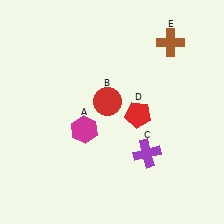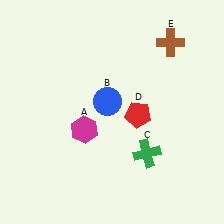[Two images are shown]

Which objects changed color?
B changed from red to blue. C changed from purple to green.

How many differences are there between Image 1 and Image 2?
There are 2 differences between the two images.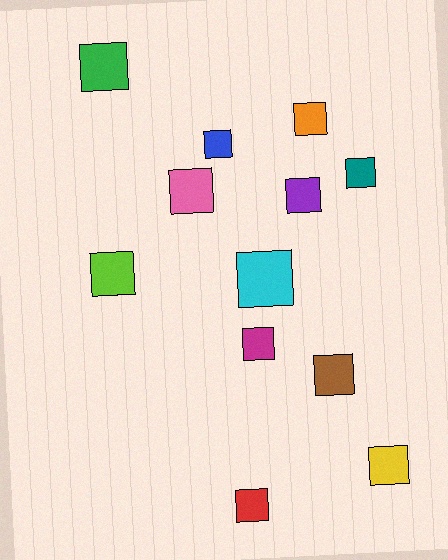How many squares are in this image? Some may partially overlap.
There are 12 squares.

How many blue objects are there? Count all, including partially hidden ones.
There is 1 blue object.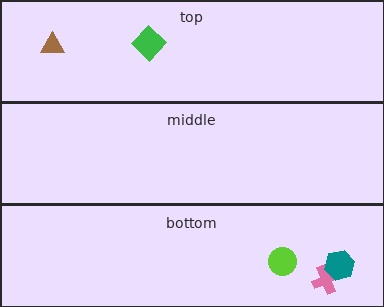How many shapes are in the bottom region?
3.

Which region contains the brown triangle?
The top region.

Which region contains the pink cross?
The bottom region.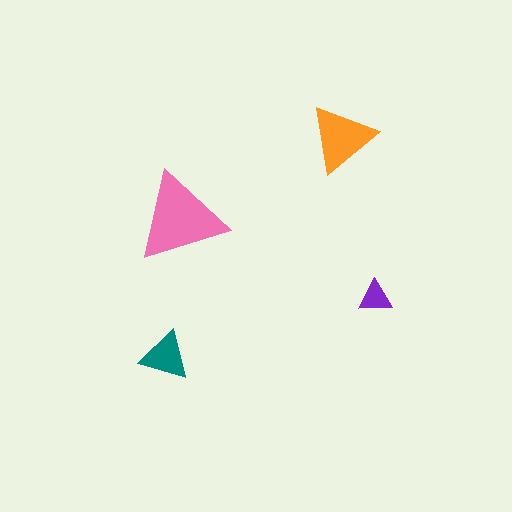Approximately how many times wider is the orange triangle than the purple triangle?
About 2 times wider.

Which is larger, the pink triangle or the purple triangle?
The pink one.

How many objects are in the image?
There are 4 objects in the image.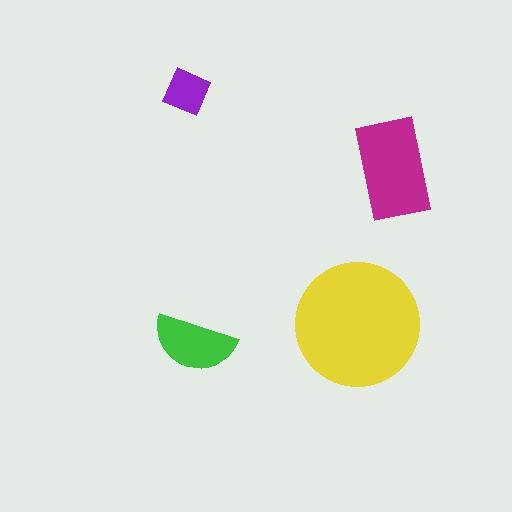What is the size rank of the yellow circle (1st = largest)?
1st.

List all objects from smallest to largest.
The purple diamond, the green semicircle, the magenta rectangle, the yellow circle.